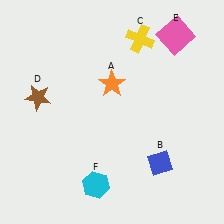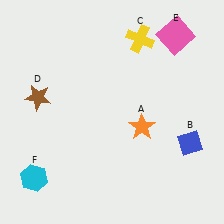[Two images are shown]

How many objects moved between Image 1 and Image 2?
3 objects moved between the two images.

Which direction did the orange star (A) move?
The orange star (A) moved down.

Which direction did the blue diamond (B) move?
The blue diamond (B) moved right.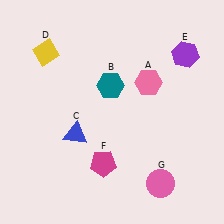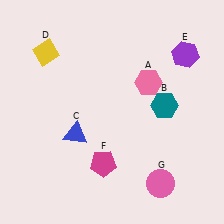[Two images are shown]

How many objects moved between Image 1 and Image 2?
1 object moved between the two images.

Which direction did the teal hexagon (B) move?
The teal hexagon (B) moved right.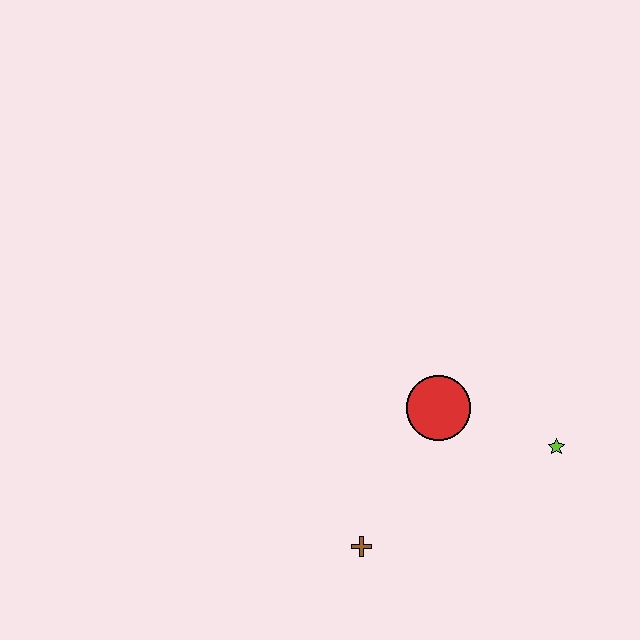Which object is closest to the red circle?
The lime star is closest to the red circle.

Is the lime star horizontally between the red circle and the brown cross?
No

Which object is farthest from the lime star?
The brown cross is farthest from the lime star.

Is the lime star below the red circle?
Yes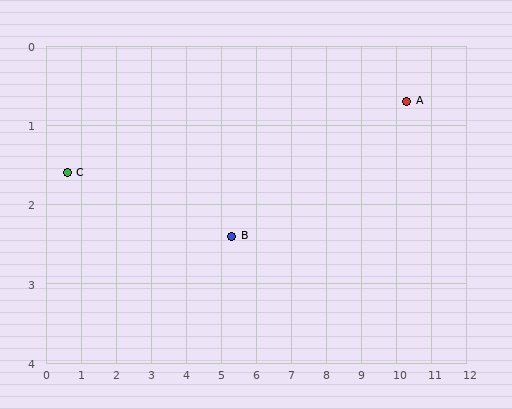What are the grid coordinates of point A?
Point A is at approximately (10.3, 0.7).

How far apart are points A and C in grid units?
Points A and C are about 9.7 grid units apart.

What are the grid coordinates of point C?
Point C is at approximately (0.6, 1.6).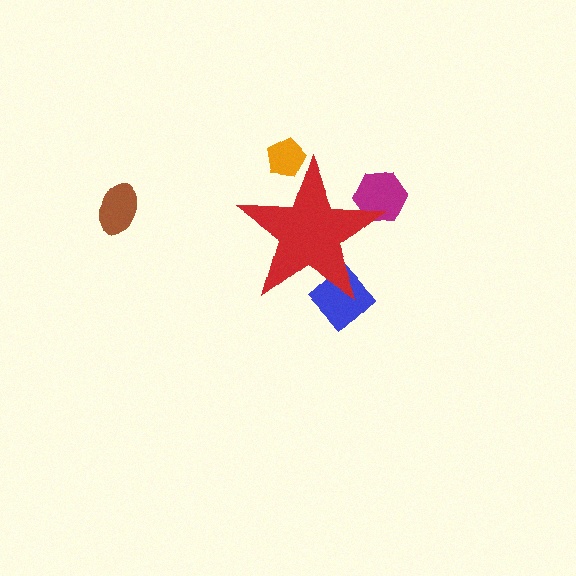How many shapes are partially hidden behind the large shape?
3 shapes are partially hidden.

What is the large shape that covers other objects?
A red star.